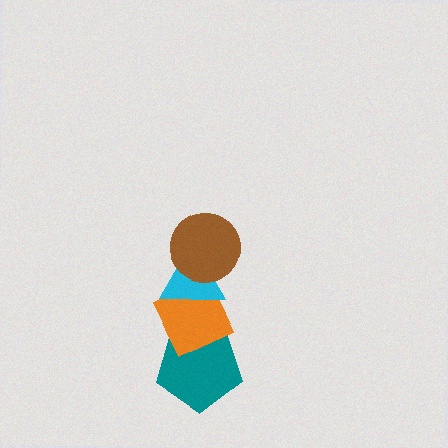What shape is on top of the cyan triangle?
The brown circle is on top of the cyan triangle.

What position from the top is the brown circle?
The brown circle is 1st from the top.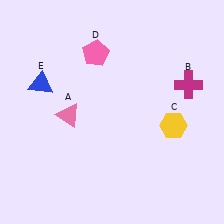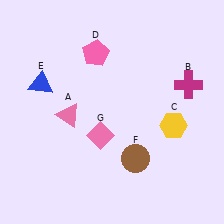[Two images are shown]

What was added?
A brown circle (F), a pink diamond (G) were added in Image 2.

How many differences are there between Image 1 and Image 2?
There are 2 differences between the two images.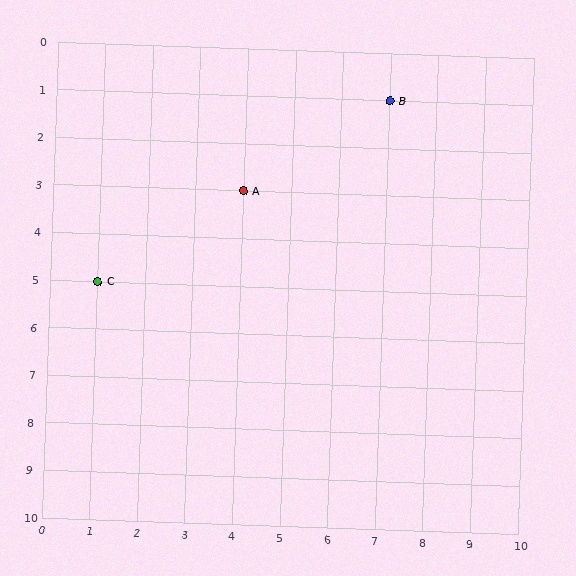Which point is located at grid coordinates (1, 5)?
Point C is at (1, 5).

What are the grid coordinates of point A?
Point A is at grid coordinates (4, 3).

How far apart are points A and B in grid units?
Points A and B are 3 columns and 2 rows apart (about 3.6 grid units diagonally).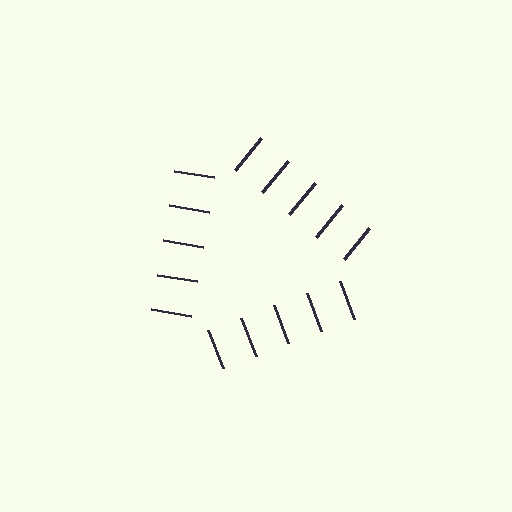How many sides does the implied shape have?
3 sides — the line-ends trace a triangle.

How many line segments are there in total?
15 — 5 along each of the 3 edges.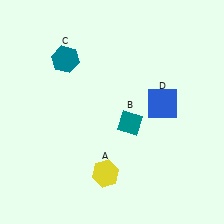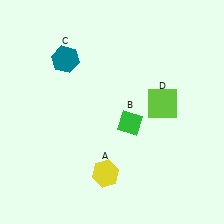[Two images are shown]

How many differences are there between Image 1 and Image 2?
There are 2 differences between the two images.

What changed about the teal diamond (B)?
In Image 1, B is teal. In Image 2, it changed to green.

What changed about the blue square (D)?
In Image 1, D is blue. In Image 2, it changed to lime.